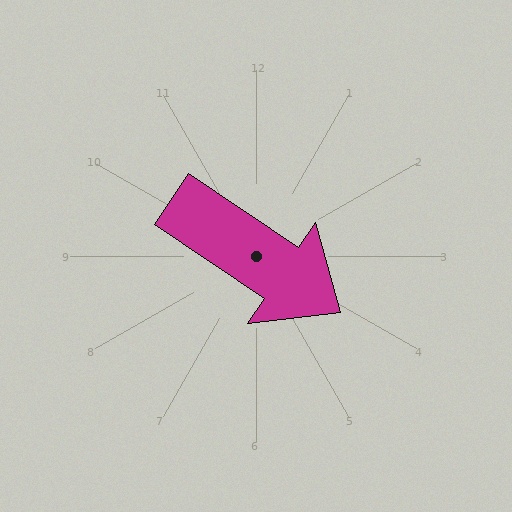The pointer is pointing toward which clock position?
Roughly 4 o'clock.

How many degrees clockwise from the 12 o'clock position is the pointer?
Approximately 124 degrees.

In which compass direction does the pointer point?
Southeast.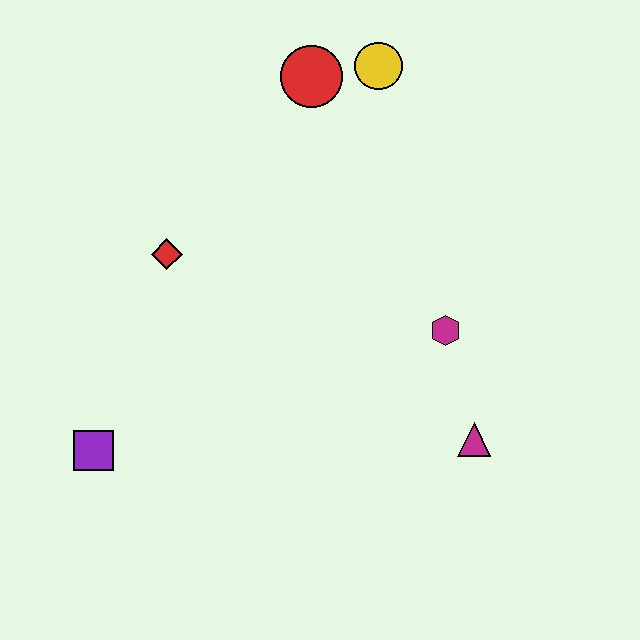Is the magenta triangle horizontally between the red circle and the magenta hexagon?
No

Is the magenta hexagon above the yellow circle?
No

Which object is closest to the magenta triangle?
The magenta hexagon is closest to the magenta triangle.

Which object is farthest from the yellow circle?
The purple square is farthest from the yellow circle.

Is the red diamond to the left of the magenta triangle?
Yes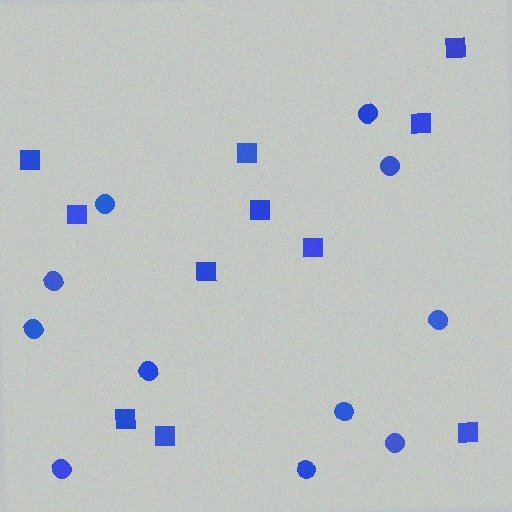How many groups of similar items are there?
There are 2 groups: one group of circles (11) and one group of squares (11).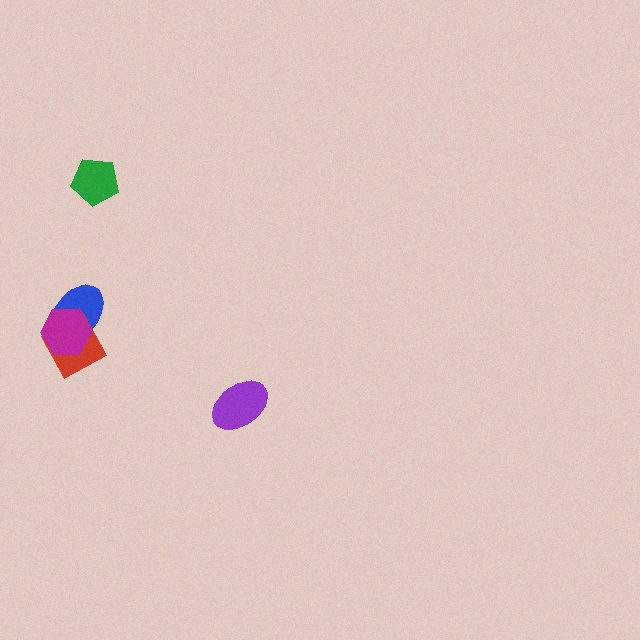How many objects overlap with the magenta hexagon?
2 objects overlap with the magenta hexagon.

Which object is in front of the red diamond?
The magenta hexagon is in front of the red diamond.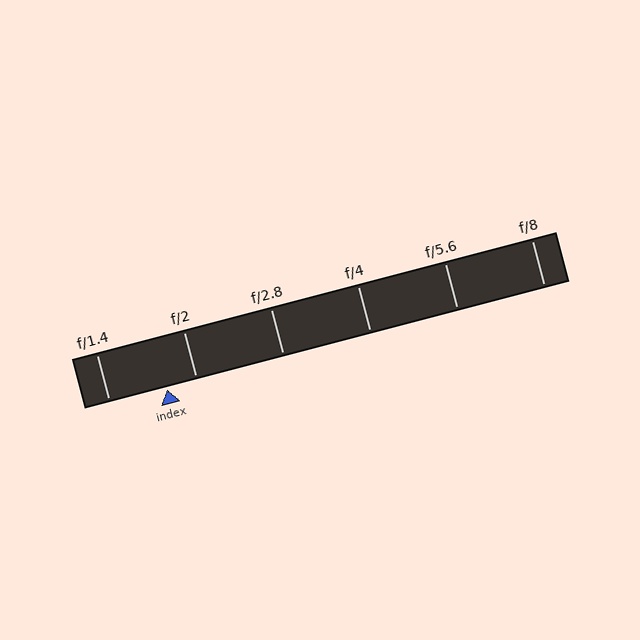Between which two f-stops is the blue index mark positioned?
The index mark is between f/1.4 and f/2.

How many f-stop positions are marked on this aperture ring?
There are 6 f-stop positions marked.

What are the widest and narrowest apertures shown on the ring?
The widest aperture shown is f/1.4 and the narrowest is f/8.